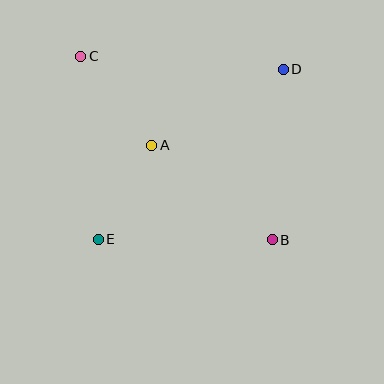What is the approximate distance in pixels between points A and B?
The distance between A and B is approximately 153 pixels.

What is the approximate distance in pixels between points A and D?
The distance between A and D is approximately 152 pixels.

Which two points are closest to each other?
Points A and E are closest to each other.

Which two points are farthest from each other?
Points B and C are farthest from each other.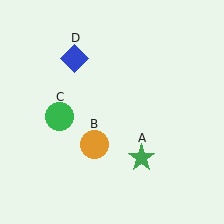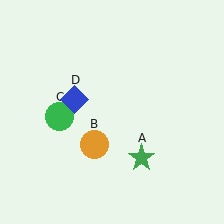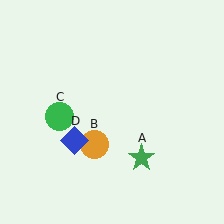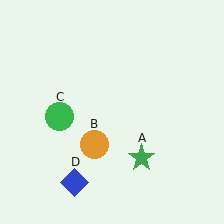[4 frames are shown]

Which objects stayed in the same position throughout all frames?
Green star (object A) and orange circle (object B) and green circle (object C) remained stationary.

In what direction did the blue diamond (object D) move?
The blue diamond (object D) moved down.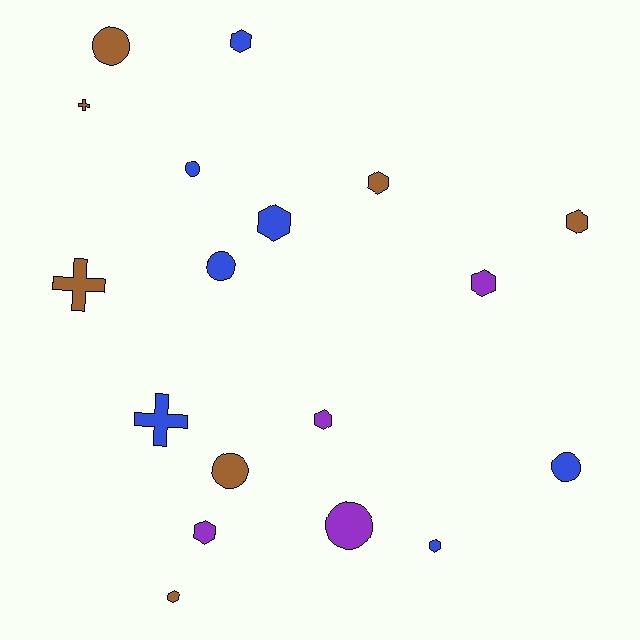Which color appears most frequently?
Brown, with 7 objects.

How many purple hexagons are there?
There are 3 purple hexagons.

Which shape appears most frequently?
Hexagon, with 9 objects.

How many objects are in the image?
There are 18 objects.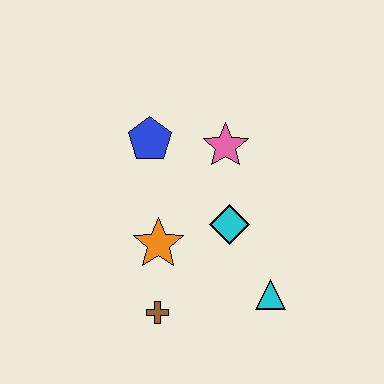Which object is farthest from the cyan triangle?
The blue pentagon is farthest from the cyan triangle.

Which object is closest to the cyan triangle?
The cyan diamond is closest to the cyan triangle.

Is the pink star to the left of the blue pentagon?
No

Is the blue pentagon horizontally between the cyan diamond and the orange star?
No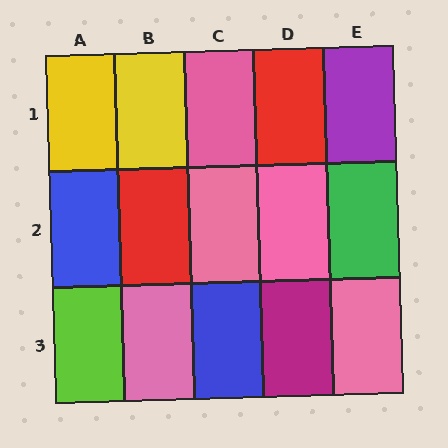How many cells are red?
2 cells are red.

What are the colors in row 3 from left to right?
Lime, pink, blue, magenta, pink.